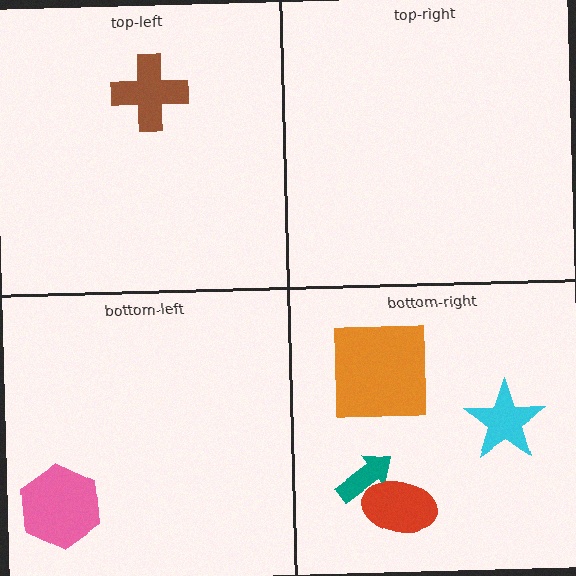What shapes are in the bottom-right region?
The teal arrow, the cyan star, the orange square, the red ellipse.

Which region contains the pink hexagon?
The bottom-left region.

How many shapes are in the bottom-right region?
4.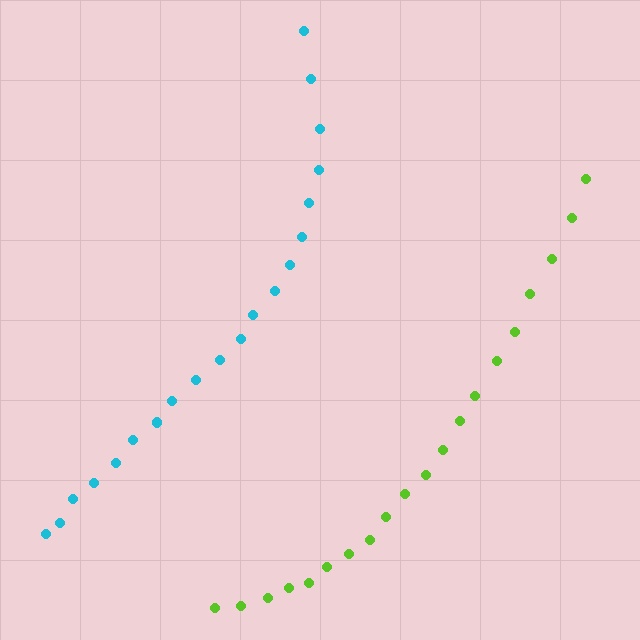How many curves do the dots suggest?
There are 2 distinct paths.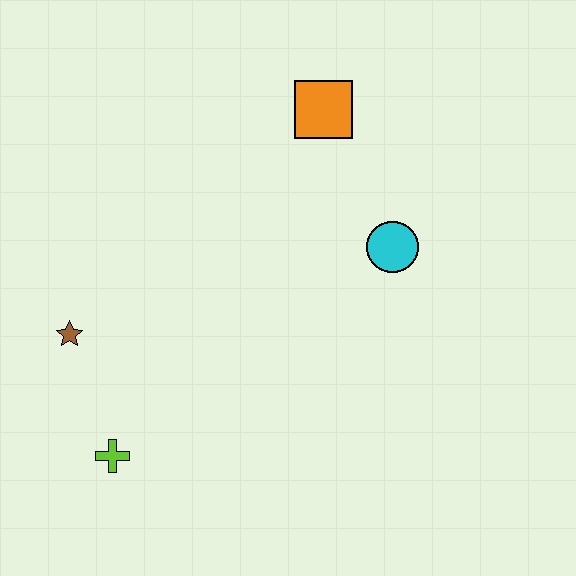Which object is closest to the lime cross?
The brown star is closest to the lime cross.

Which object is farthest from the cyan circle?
The lime cross is farthest from the cyan circle.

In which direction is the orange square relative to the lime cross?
The orange square is above the lime cross.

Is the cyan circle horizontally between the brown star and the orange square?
No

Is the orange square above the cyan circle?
Yes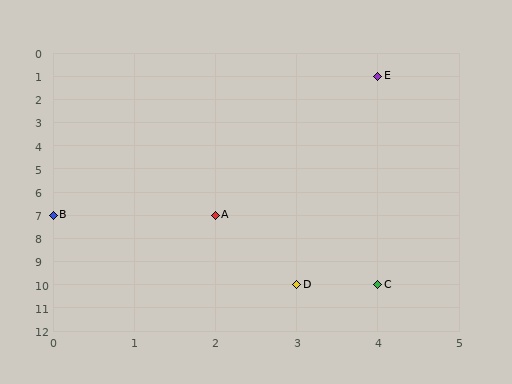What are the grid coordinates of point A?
Point A is at grid coordinates (2, 7).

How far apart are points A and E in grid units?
Points A and E are 2 columns and 6 rows apart (about 6.3 grid units diagonally).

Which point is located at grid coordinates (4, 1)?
Point E is at (4, 1).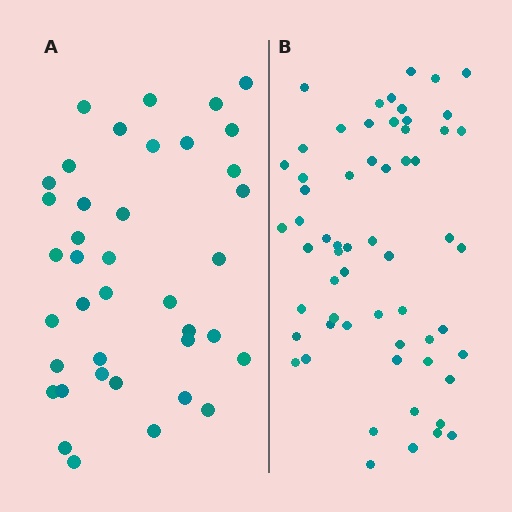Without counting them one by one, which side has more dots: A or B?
Region B (the right region) has more dots.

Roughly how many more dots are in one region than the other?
Region B has approximately 20 more dots than region A.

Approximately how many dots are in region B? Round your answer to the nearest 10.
About 60 dots.